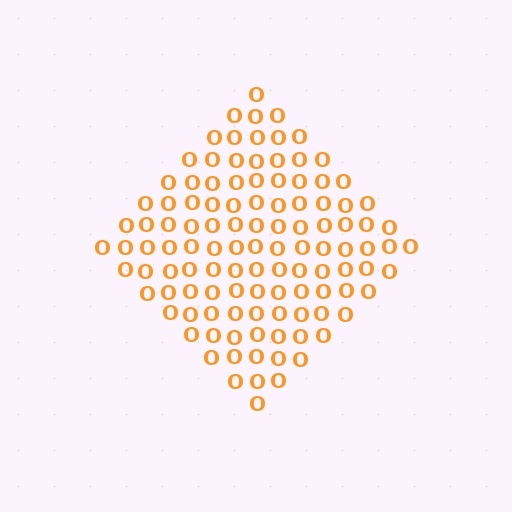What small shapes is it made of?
It is made of small letter O's.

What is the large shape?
The large shape is a diamond.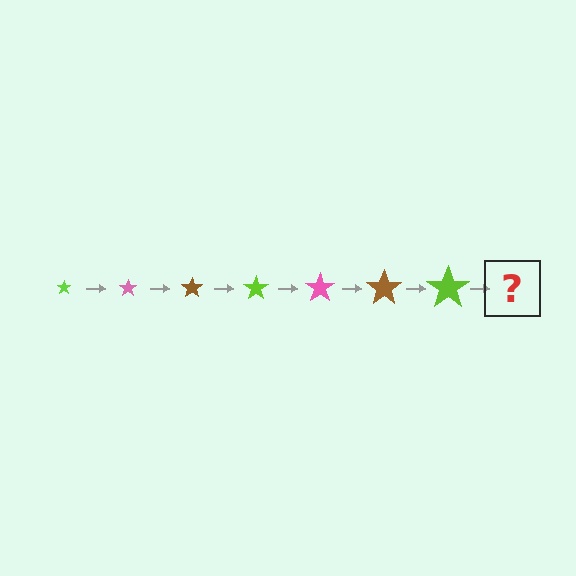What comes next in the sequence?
The next element should be a pink star, larger than the previous one.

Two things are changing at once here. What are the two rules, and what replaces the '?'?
The two rules are that the star grows larger each step and the color cycles through lime, pink, and brown. The '?' should be a pink star, larger than the previous one.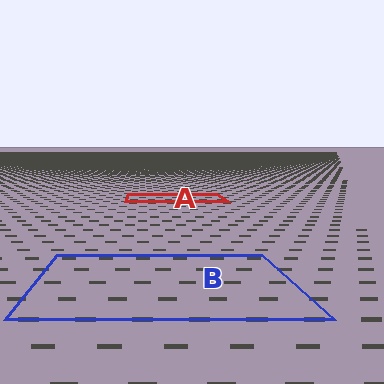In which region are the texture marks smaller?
The texture marks are smaller in region A, because it is farther away.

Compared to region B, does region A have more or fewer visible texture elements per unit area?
Region A has more texture elements per unit area — they are packed more densely because it is farther away.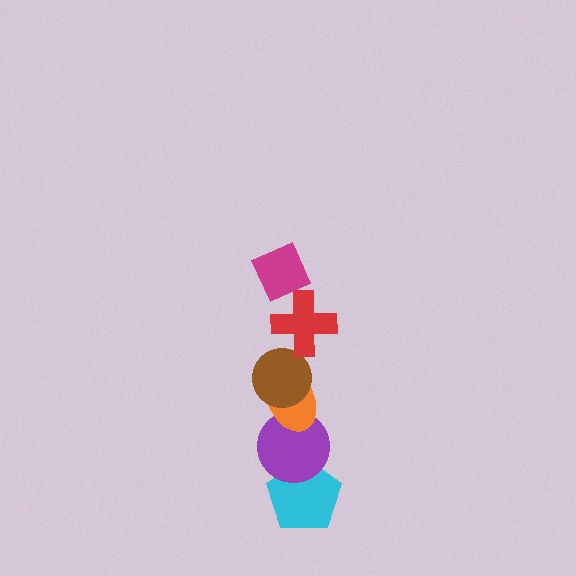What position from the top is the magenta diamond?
The magenta diamond is 1st from the top.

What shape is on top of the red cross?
The magenta diamond is on top of the red cross.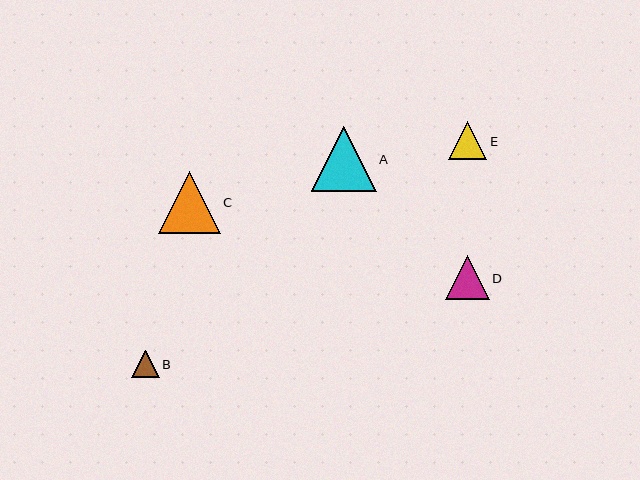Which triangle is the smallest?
Triangle B is the smallest with a size of approximately 28 pixels.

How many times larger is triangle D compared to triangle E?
Triangle D is approximately 1.2 times the size of triangle E.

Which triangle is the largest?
Triangle A is the largest with a size of approximately 65 pixels.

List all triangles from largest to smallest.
From largest to smallest: A, C, D, E, B.